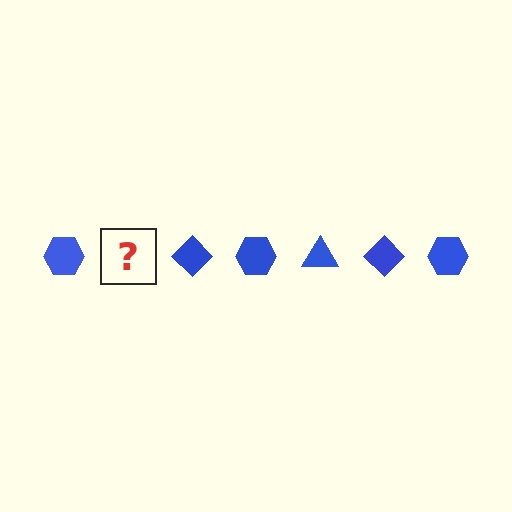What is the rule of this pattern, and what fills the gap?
The rule is that the pattern cycles through hexagon, triangle, diamond shapes in blue. The gap should be filled with a blue triangle.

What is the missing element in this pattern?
The missing element is a blue triangle.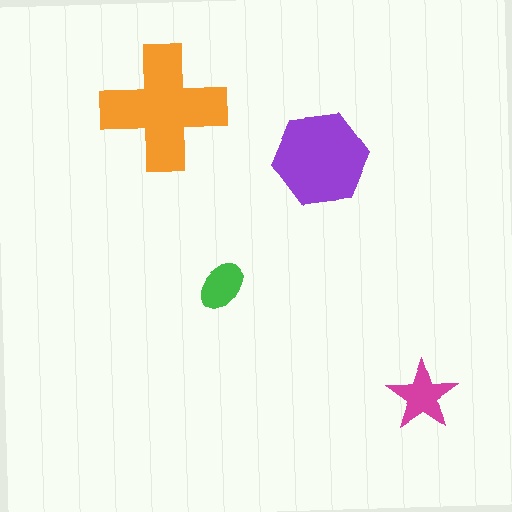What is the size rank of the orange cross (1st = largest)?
1st.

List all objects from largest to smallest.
The orange cross, the purple hexagon, the magenta star, the green ellipse.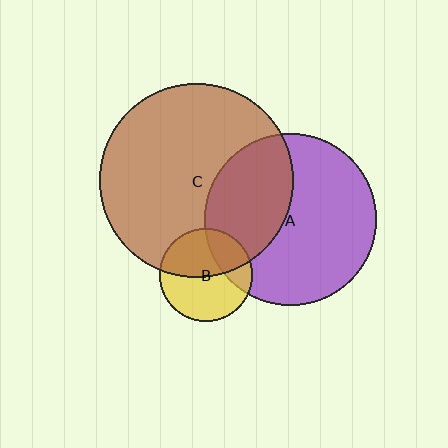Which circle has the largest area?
Circle C (brown).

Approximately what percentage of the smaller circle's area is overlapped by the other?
Approximately 50%.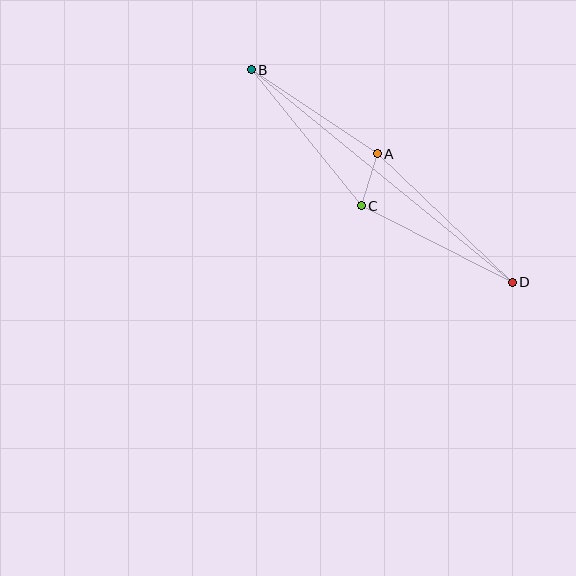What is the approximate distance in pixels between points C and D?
The distance between C and D is approximately 169 pixels.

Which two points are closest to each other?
Points A and C are closest to each other.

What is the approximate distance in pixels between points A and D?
The distance between A and D is approximately 187 pixels.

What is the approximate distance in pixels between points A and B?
The distance between A and B is approximately 151 pixels.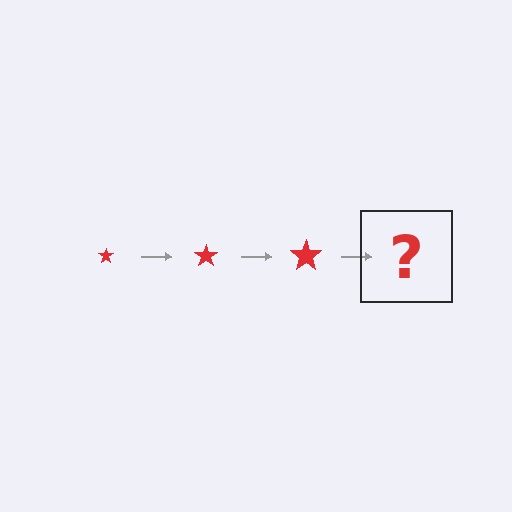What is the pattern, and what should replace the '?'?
The pattern is that the star gets progressively larger each step. The '?' should be a red star, larger than the previous one.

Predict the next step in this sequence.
The next step is a red star, larger than the previous one.